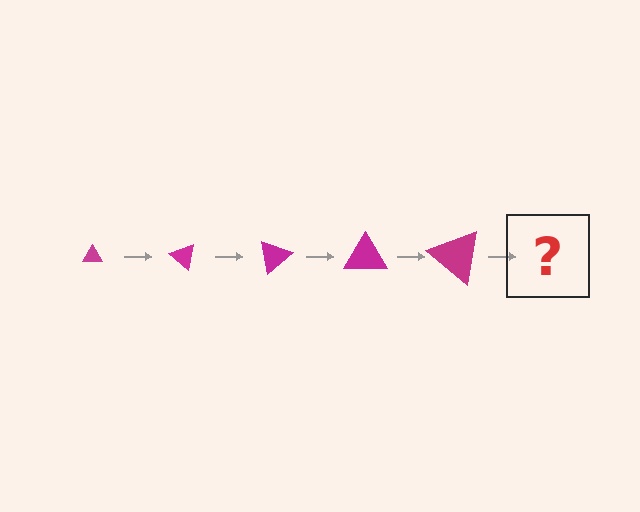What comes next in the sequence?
The next element should be a triangle, larger than the previous one and rotated 200 degrees from the start.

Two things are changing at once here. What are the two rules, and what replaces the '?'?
The two rules are that the triangle grows larger each step and it rotates 40 degrees each step. The '?' should be a triangle, larger than the previous one and rotated 200 degrees from the start.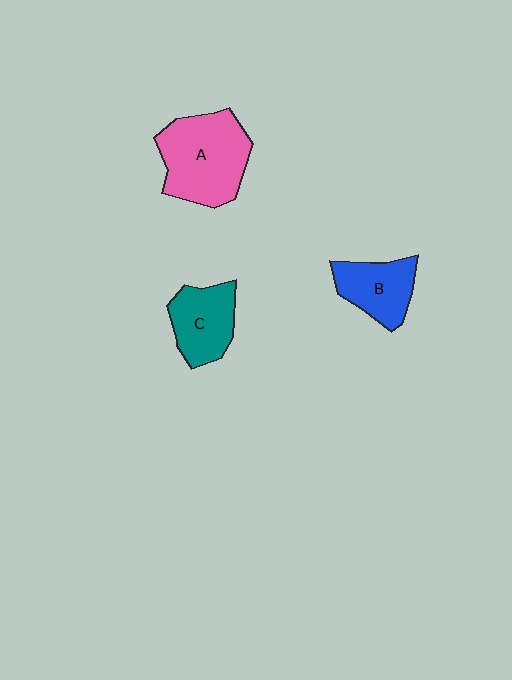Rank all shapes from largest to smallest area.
From largest to smallest: A (pink), C (teal), B (blue).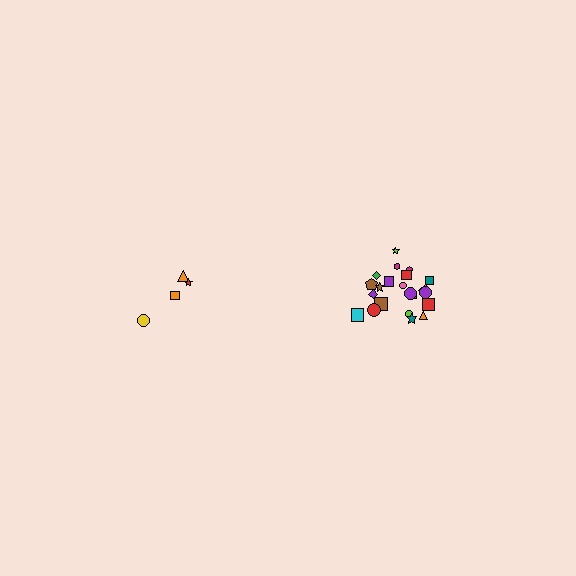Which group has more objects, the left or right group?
The right group.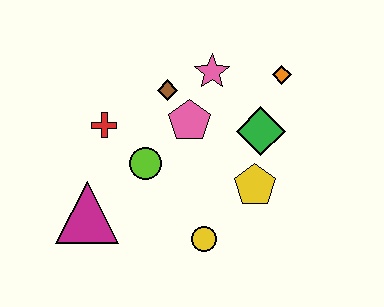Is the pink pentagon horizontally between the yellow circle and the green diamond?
No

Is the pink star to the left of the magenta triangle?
No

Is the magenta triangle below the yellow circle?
No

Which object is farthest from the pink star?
The magenta triangle is farthest from the pink star.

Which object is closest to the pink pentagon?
The brown diamond is closest to the pink pentagon.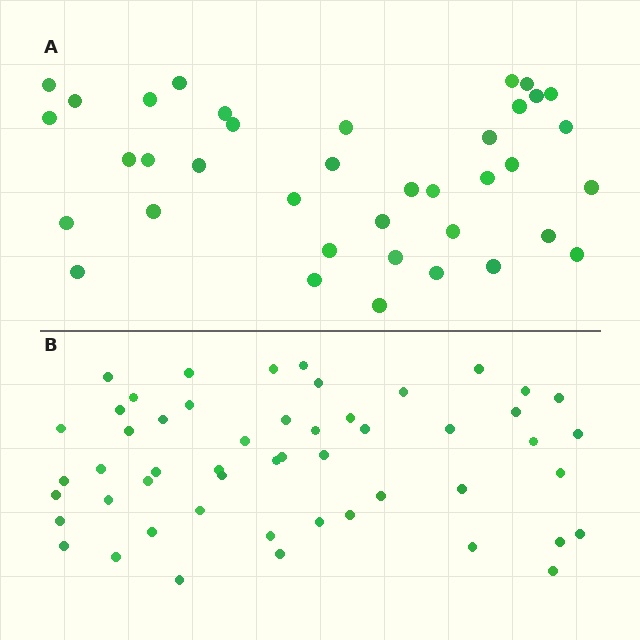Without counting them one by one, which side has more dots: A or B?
Region B (the bottom region) has more dots.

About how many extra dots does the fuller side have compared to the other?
Region B has approximately 15 more dots than region A.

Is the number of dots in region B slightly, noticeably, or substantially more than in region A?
Region B has noticeably more, but not dramatically so. The ratio is roughly 1.4 to 1.